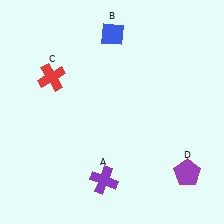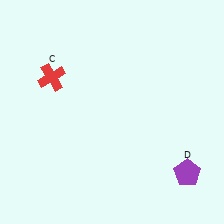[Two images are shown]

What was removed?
The blue diamond (B), the purple cross (A) were removed in Image 2.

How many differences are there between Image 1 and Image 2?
There are 2 differences between the two images.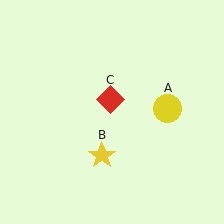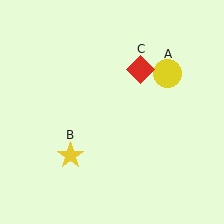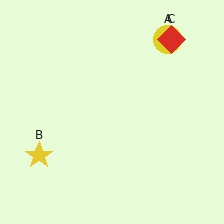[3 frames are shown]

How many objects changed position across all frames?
3 objects changed position: yellow circle (object A), yellow star (object B), red diamond (object C).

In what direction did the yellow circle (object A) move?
The yellow circle (object A) moved up.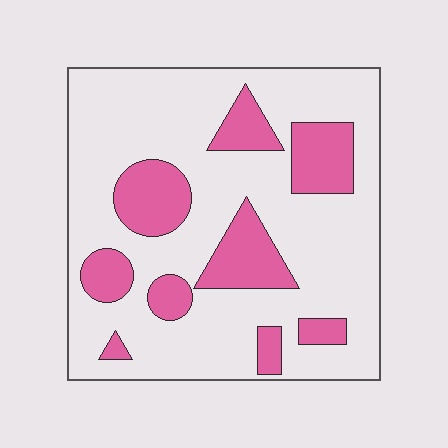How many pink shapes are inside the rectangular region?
9.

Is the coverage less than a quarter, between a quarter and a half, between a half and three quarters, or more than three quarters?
Less than a quarter.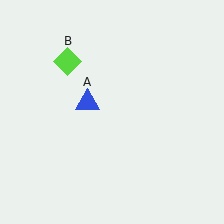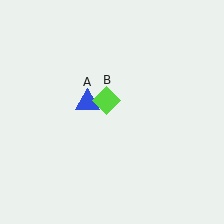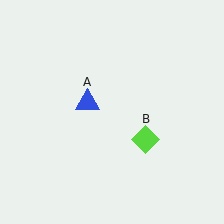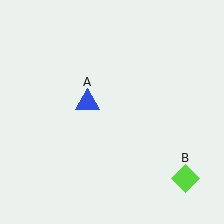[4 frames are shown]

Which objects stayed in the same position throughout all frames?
Blue triangle (object A) remained stationary.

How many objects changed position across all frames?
1 object changed position: lime diamond (object B).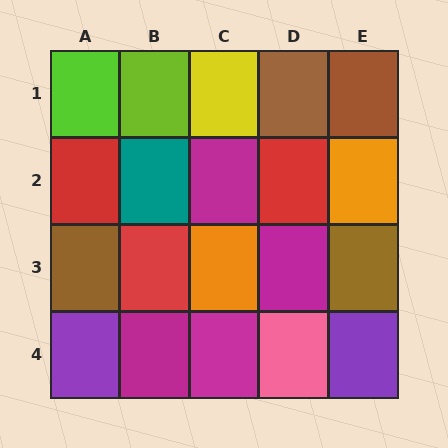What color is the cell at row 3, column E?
Brown.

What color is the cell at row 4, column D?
Pink.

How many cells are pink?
1 cell is pink.